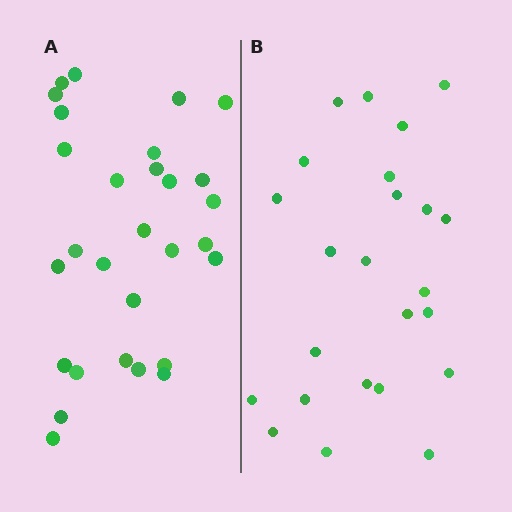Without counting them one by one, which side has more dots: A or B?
Region A (the left region) has more dots.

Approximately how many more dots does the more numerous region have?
Region A has about 5 more dots than region B.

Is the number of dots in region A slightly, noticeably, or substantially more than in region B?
Region A has only slightly more — the two regions are fairly close. The ratio is roughly 1.2 to 1.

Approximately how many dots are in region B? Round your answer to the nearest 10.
About 20 dots. (The exact count is 24, which rounds to 20.)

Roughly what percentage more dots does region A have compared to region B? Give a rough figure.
About 20% more.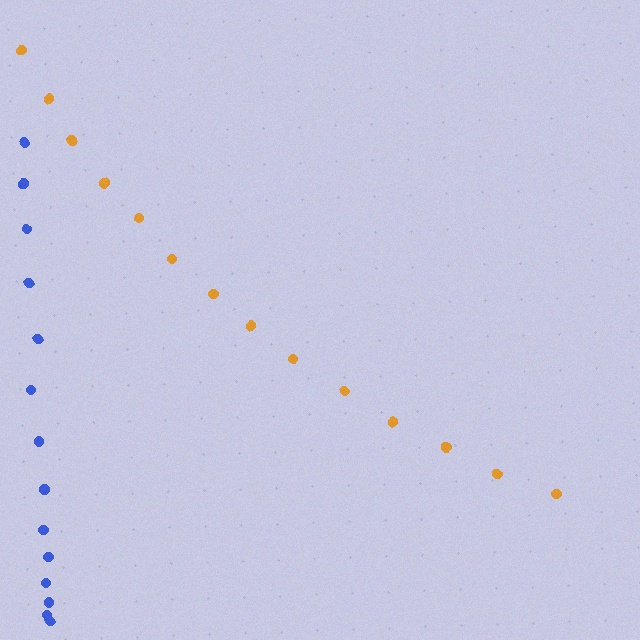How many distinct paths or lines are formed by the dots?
There are 2 distinct paths.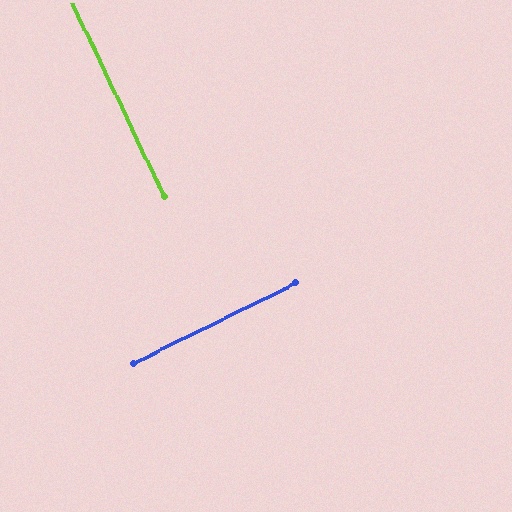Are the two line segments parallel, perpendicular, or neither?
Perpendicular — they meet at approximately 89°.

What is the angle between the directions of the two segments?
Approximately 89 degrees.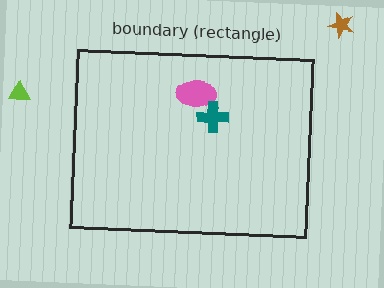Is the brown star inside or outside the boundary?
Outside.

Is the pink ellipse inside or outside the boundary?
Inside.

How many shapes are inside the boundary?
2 inside, 2 outside.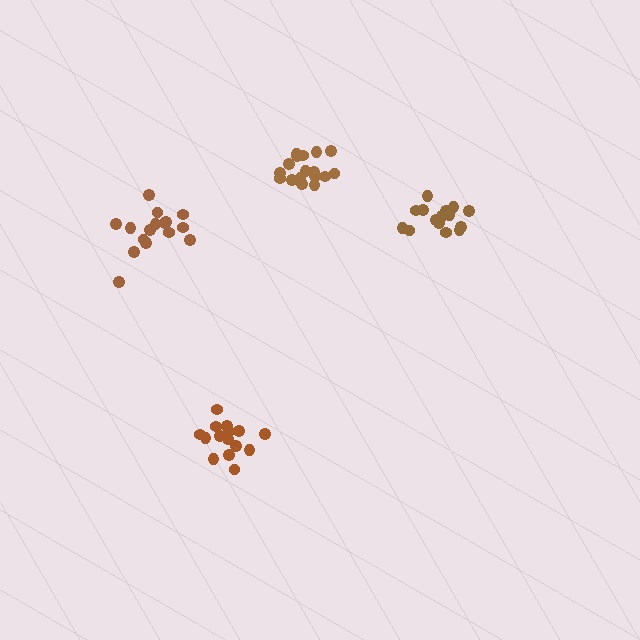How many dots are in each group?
Group 1: 16 dots, Group 2: 15 dots, Group 3: 18 dots, Group 4: 16 dots (65 total).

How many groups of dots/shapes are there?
There are 4 groups.